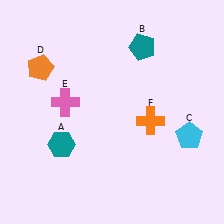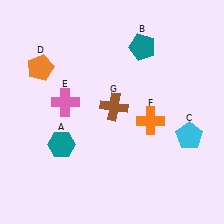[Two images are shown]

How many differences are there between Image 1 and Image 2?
There is 1 difference between the two images.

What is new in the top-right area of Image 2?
A brown cross (G) was added in the top-right area of Image 2.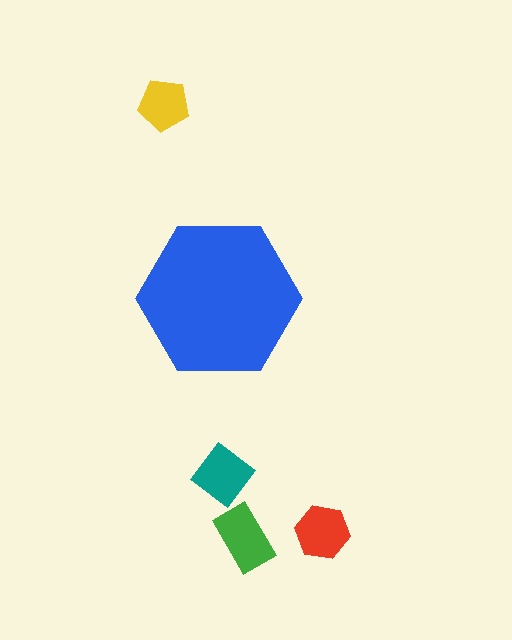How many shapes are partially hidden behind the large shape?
0 shapes are partially hidden.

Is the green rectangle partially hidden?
No, the green rectangle is fully visible.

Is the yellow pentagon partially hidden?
No, the yellow pentagon is fully visible.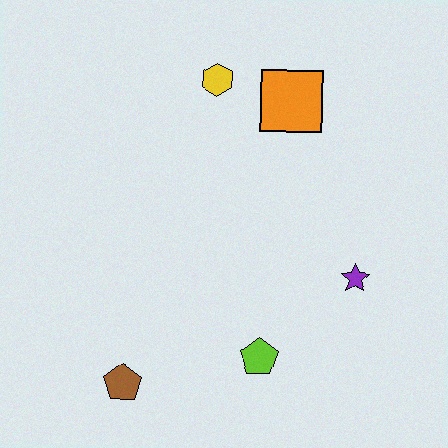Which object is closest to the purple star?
The lime pentagon is closest to the purple star.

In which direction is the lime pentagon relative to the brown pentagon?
The lime pentagon is to the right of the brown pentagon.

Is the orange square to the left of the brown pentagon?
No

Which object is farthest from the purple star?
The brown pentagon is farthest from the purple star.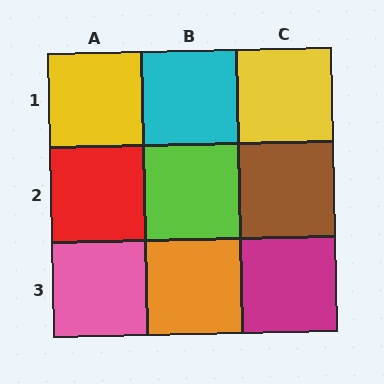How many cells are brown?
1 cell is brown.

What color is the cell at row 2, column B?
Lime.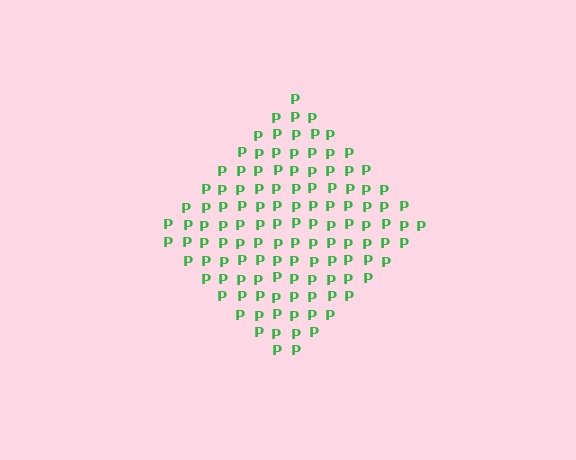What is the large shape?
The large shape is a diamond.